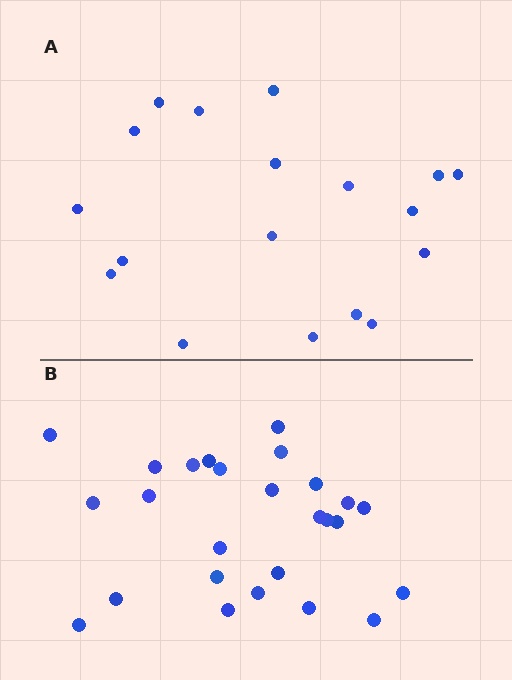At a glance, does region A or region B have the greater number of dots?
Region B (the bottom region) has more dots.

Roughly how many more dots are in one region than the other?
Region B has roughly 8 or so more dots than region A.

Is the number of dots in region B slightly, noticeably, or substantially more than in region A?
Region B has noticeably more, but not dramatically so. The ratio is roughly 1.4 to 1.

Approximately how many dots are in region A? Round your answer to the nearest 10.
About 20 dots. (The exact count is 18, which rounds to 20.)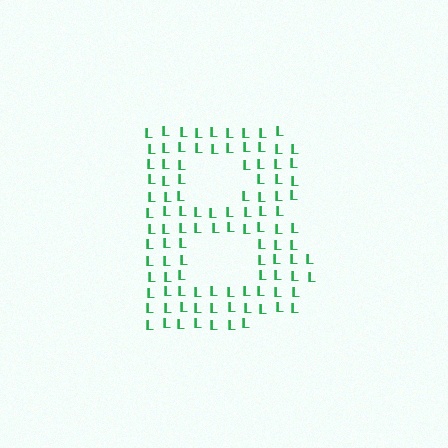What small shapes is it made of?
It is made of small letter L's.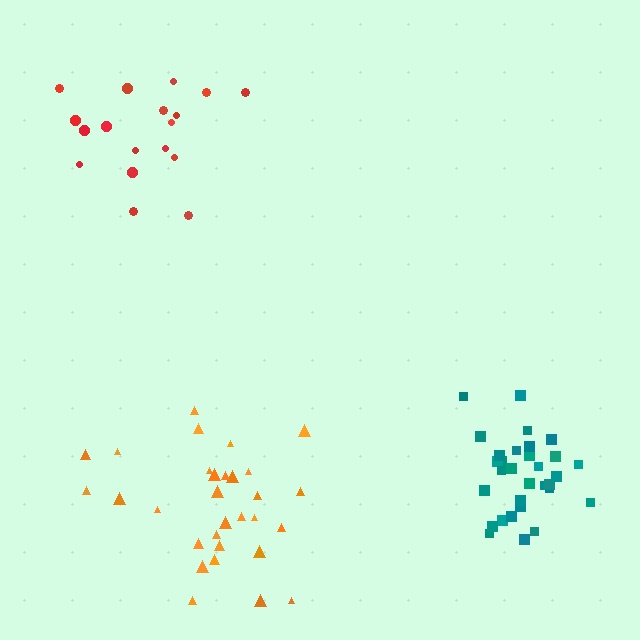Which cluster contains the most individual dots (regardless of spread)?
Teal (31).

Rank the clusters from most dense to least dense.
teal, red, orange.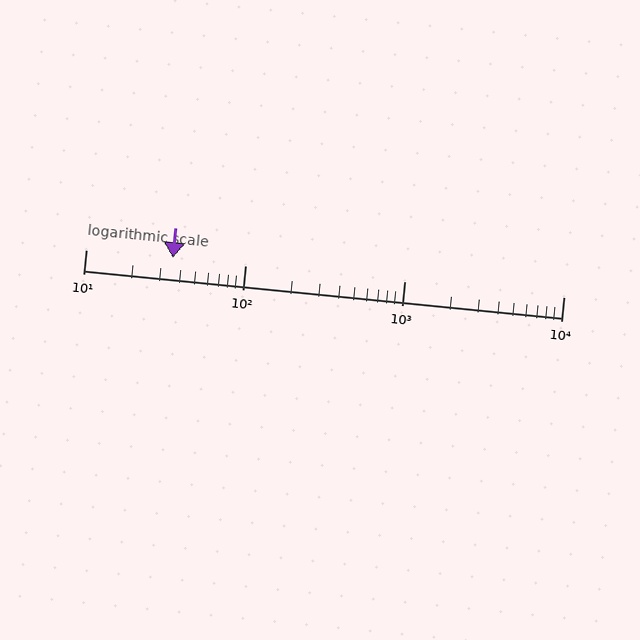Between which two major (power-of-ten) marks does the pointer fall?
The pointer is between 10 and 100.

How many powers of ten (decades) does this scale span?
The scale spans 3 decades, from 10 to 10000.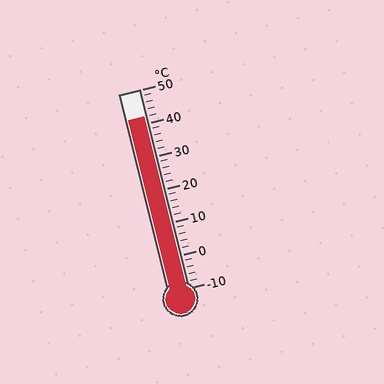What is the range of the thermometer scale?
The thermometer scale ranges from -10°C to 50°C.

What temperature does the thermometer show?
The thermometer shows approximately 42°C.